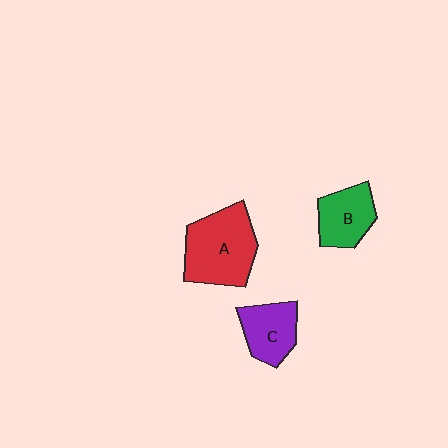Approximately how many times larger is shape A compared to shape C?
Approximately 1.7 times.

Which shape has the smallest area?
Shape C (purple).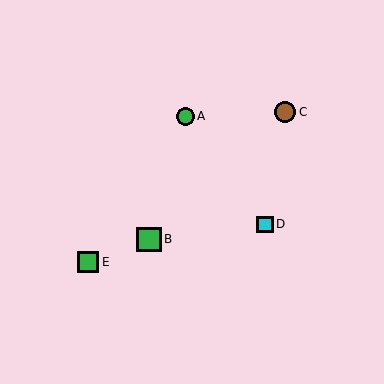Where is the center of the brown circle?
The center of the brown circle is at (285, 112).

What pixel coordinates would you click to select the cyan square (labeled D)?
Click at (265, 224) to select the cyan square D.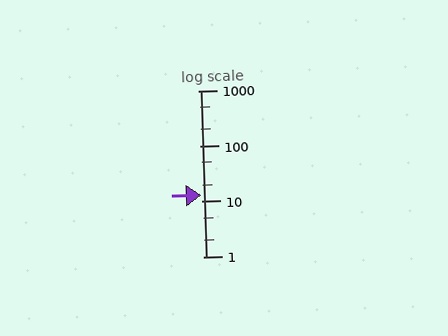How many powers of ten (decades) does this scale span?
The scale spans 3 decades, from 1 to 1000.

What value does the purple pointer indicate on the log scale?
The pointer indicates approximately 13.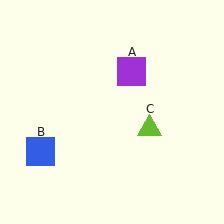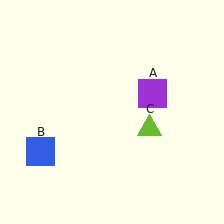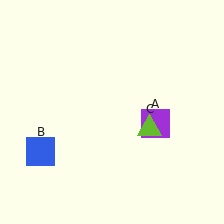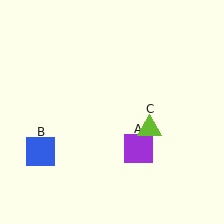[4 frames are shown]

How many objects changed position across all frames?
1 object changed position: purple square (object A).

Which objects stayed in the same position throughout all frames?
Blue square (object B) and lime triangle (object C) remained stationary.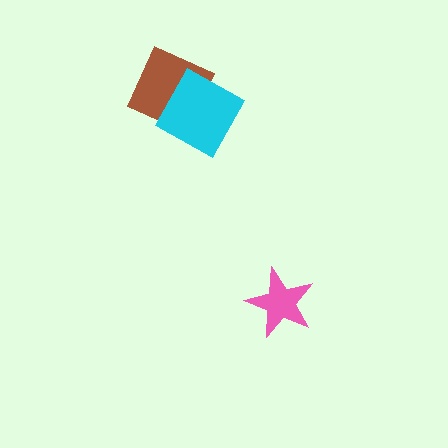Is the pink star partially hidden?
No, no other shape covers it.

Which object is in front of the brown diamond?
The cyan square is in front of the brown diamond.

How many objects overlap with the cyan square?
1 object overlaps with the cyan square.